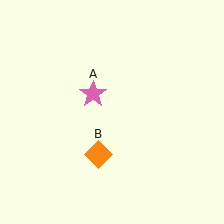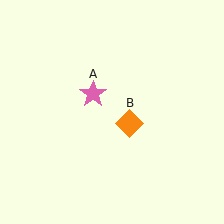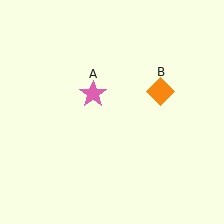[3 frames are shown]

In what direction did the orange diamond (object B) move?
The orange diamond (object B) moved up and to the right.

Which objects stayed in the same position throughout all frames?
Pink star (object A) remained stationary.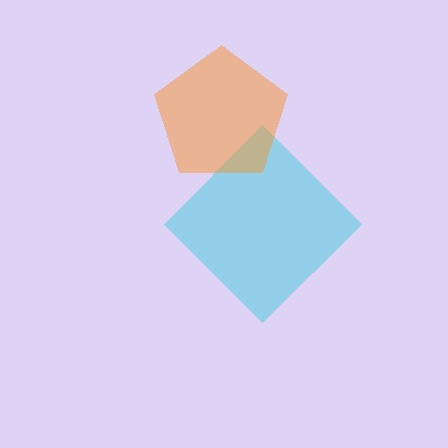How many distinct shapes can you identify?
There are 2 distinct shapes: a cyan diamond, an orange pentagon.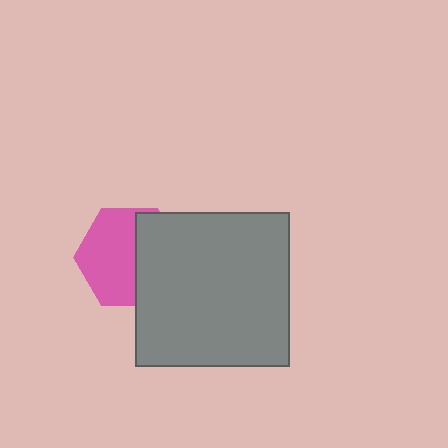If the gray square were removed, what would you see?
You would see the complete pink hexagon.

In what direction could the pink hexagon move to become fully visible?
The pink hexagon could move left. That would shift it out from behind the gray square entirely.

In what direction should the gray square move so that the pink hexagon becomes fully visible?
The gray square should move right. That is the shortest direction to clear the overlap and leave the pink hexagon fully visible.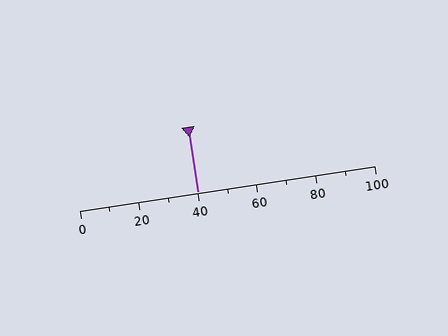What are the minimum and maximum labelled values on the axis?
The axis runs from 0 to 100.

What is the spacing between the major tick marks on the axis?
The major ticks are spaced 20 apart.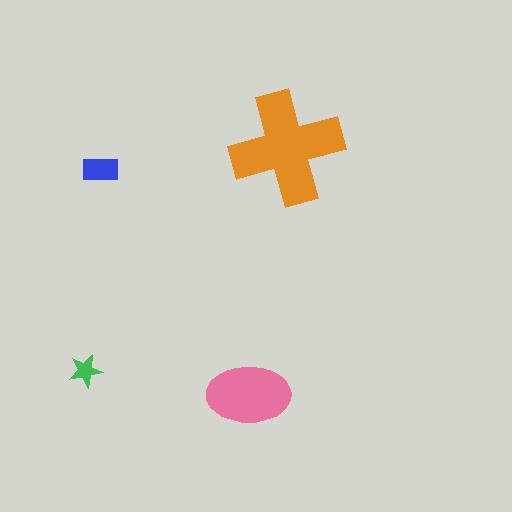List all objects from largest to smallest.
The orange cross, the pink ellipse, the blue rectangle, the green star.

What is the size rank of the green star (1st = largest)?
4th.